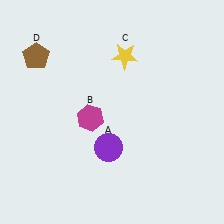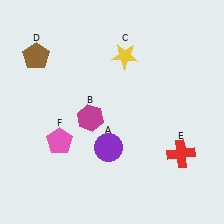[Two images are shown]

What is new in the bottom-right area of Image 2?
A red cross (E) was added in the bottom-right area of Image 2.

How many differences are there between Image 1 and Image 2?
There are 2 differences between the two images.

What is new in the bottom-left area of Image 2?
A pink pentagon (F) was added in the bottom-left area of Image 2.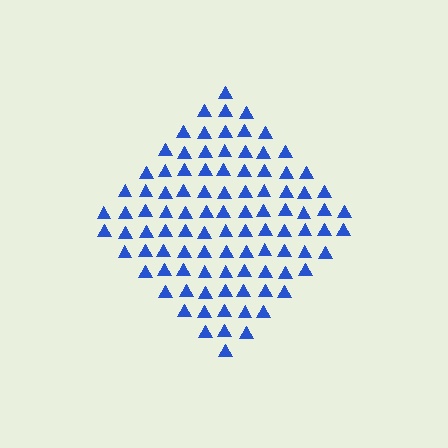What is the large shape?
The large shape is a diamond.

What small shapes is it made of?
It is made of small triangles.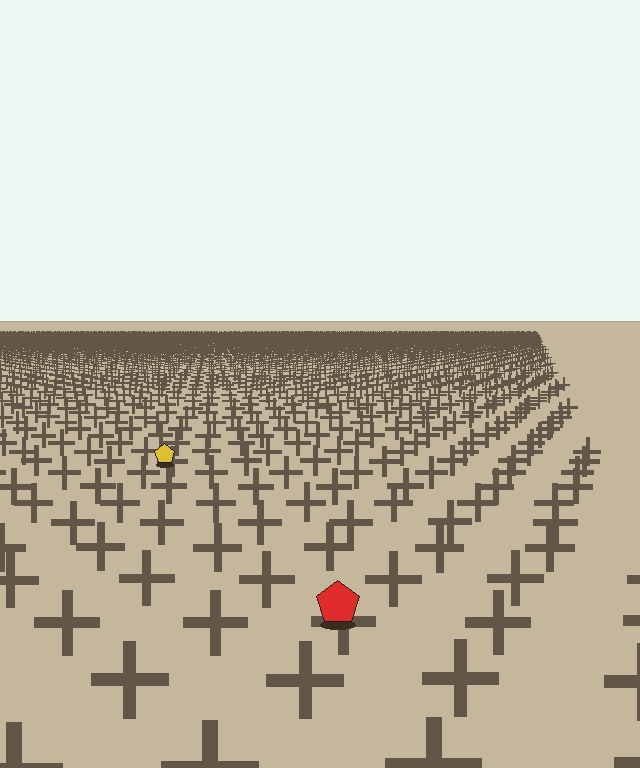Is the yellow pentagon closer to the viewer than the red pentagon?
No. The red pentagon is closer — you can tell from the texture gradient: the ground texture is coarser near it.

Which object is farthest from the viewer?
The yellow pentagon is farthest from the viewer. It appears smaller and the ground texture around it is denser.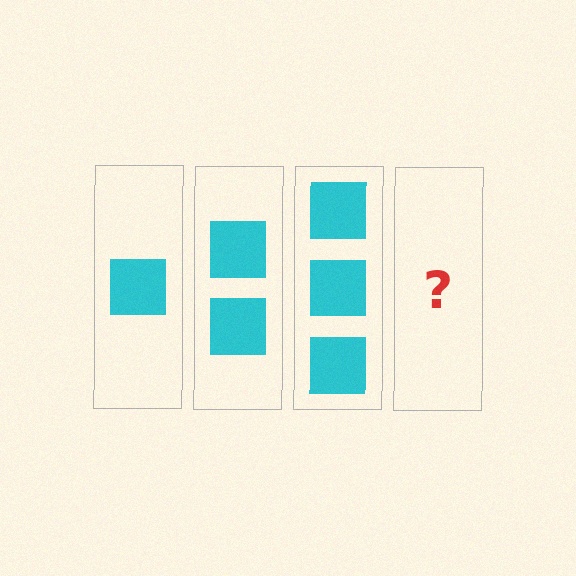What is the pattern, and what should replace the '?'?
The pattern is that each step adds one more square. The '?' should be 4 squares.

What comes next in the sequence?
The next element should be 4 squares.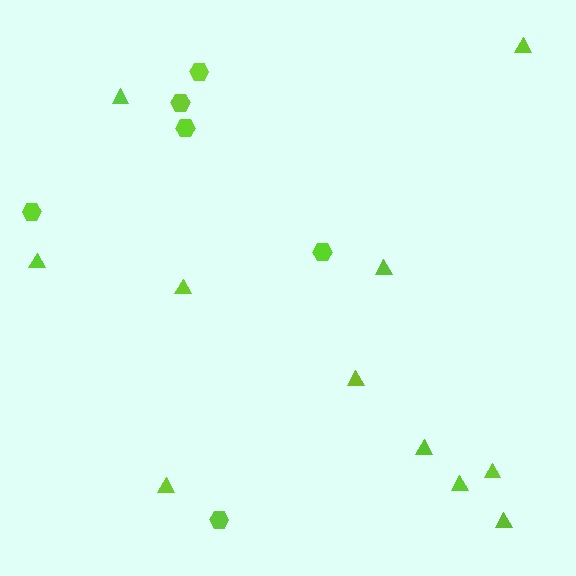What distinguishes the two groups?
There are 2 groups: one group of hexagons (6) and one group of triangles (11).